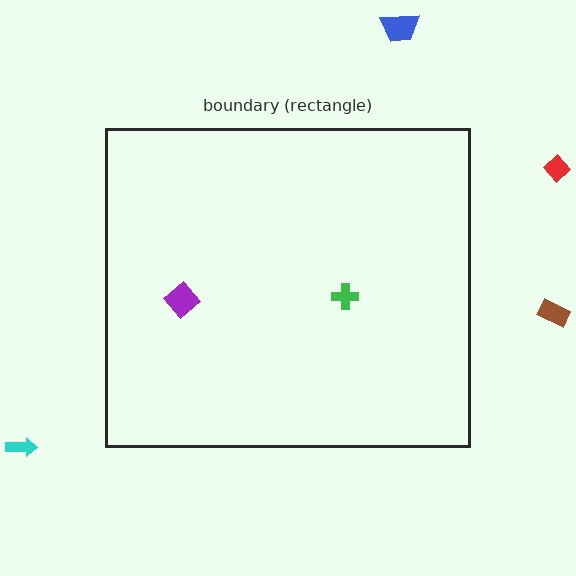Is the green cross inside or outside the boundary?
Inside.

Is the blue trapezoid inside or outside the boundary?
Outside.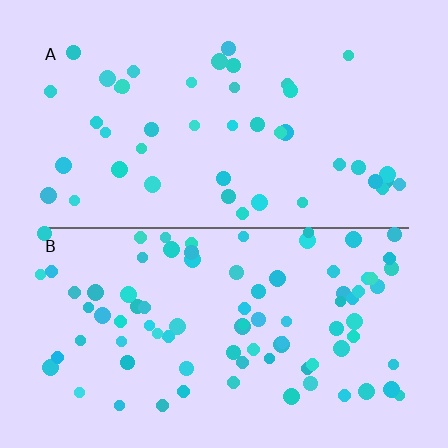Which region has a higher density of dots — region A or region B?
B (the bottom).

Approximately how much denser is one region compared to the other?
Approximately 1.9× — region B over region A.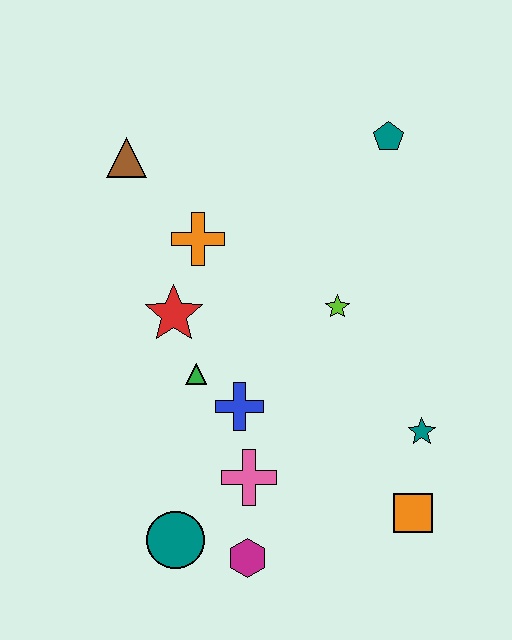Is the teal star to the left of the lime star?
No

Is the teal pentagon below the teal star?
No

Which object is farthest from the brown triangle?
The orange square is farthest from the brown triangle.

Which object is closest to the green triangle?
The blue cross is closest to the green triangle.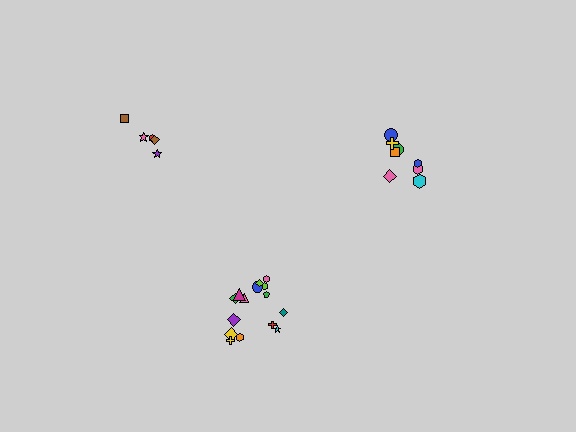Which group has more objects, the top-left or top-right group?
The top-right group.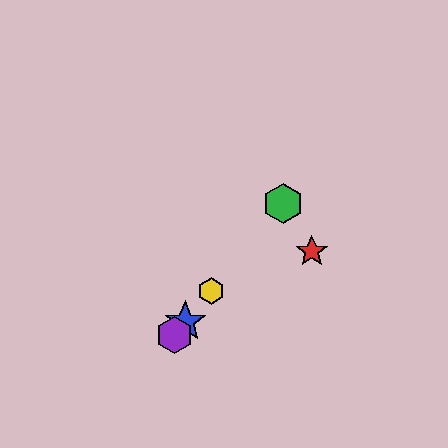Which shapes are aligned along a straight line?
The blue star, the green hexagon, the yellow hexagon, the purple hexagon are aligned along a straight line.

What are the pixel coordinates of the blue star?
The blue star is at (185, 322).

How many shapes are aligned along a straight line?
4 shapes (the blue star, the green hexagon, the yellow hexagon, the purple hexagon) are aligned along a straight line.